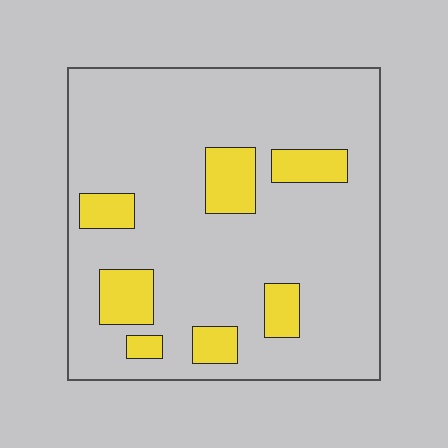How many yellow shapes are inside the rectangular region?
7.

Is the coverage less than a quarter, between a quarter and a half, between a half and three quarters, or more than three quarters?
Less than a quarter.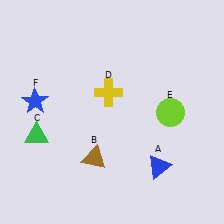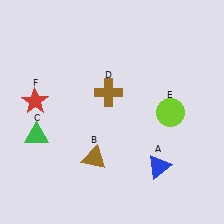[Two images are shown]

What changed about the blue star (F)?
In Image 1, F is blue. In Image 2, it changed to red.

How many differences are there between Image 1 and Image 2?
There are 2 differences between the two images.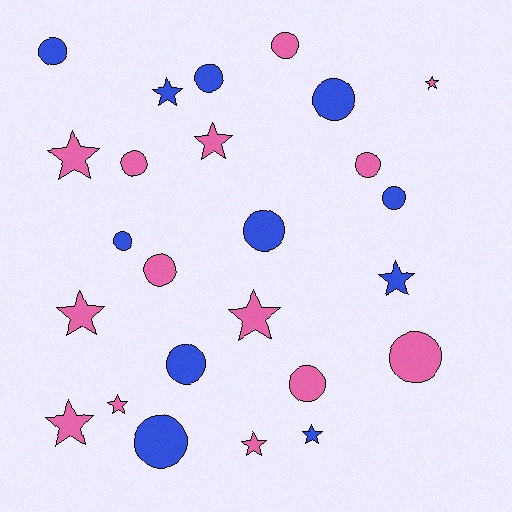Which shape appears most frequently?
Circle, with 14 objects.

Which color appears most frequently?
Pink, with 14 objects.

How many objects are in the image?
There are 25 objects.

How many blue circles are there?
There are 8 blue circles.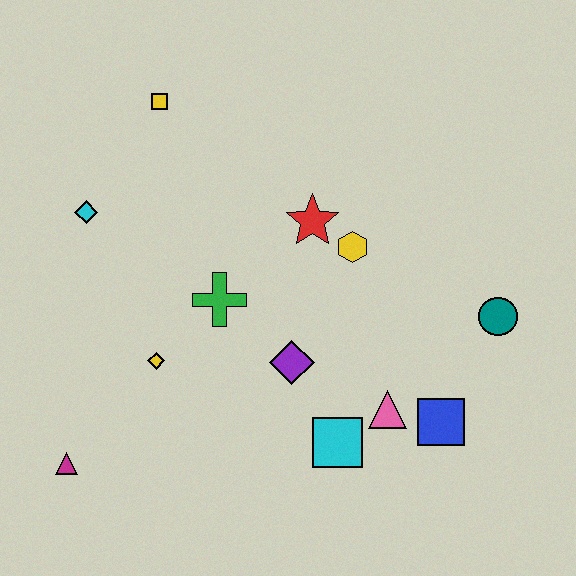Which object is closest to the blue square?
The pink triangle is closest to the blue square.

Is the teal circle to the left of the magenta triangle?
No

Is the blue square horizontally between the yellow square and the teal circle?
Yes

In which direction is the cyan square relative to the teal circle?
The cyan square is to the left of the teal circle.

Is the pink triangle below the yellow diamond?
Yes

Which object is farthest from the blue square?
The yellow square is farthest from the blue square.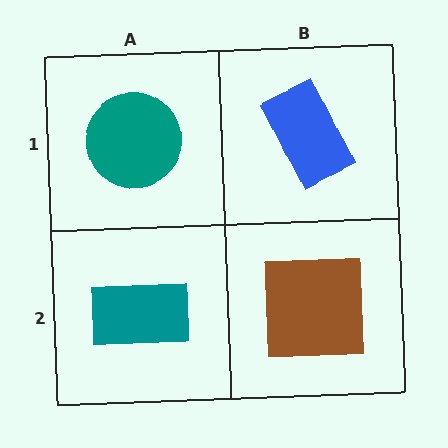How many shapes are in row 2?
2 shapes.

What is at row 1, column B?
A blue rectangle.